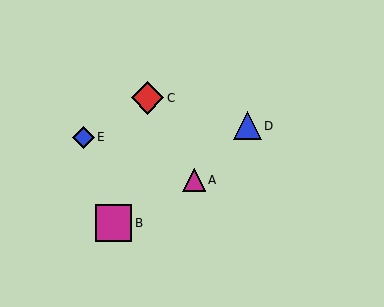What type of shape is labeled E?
Shape E is a blue diamond.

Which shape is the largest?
The magenta square (labeled B) is the largest.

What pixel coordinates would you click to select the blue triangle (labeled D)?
Click at (247, 126) to select the blue triangle D.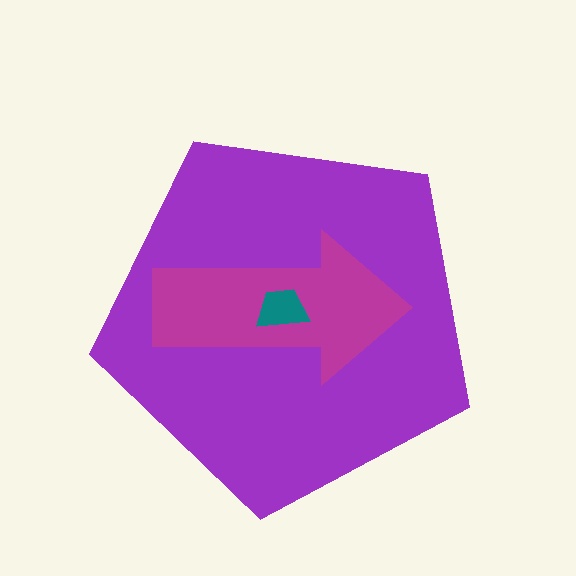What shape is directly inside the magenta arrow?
The teal trapezoid.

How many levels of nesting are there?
3.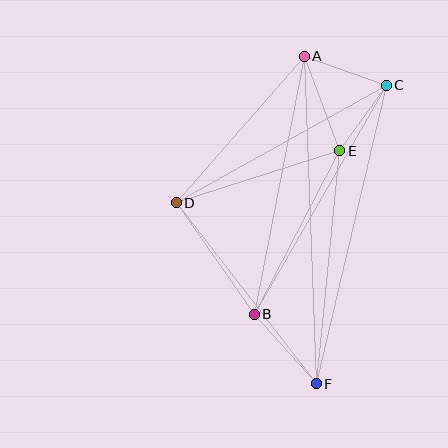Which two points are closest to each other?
Points C and E are closest to each other.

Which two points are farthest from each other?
Points A and F are farthest from each other.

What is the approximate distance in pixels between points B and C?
The distance between B and C is approximately 264 pixels.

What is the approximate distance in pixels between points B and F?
The distance between B and F is approximately 93 pixels.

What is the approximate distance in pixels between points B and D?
The distance between B and D is approximately 136 pixels.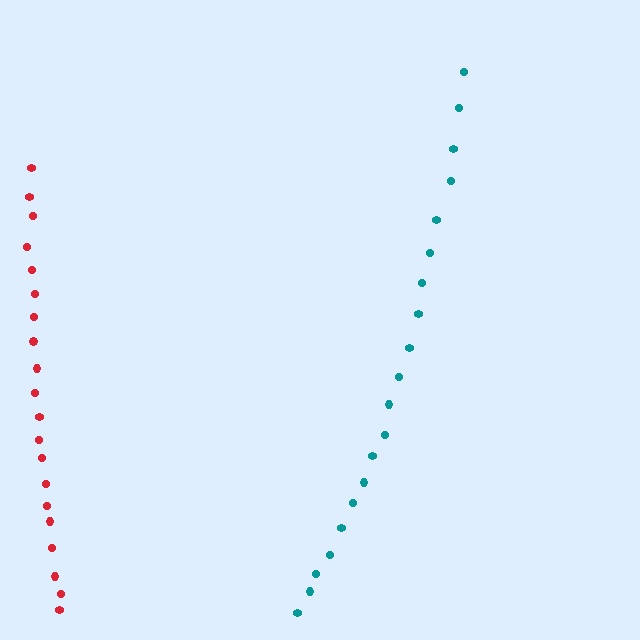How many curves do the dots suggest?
There are 2 distinct paths.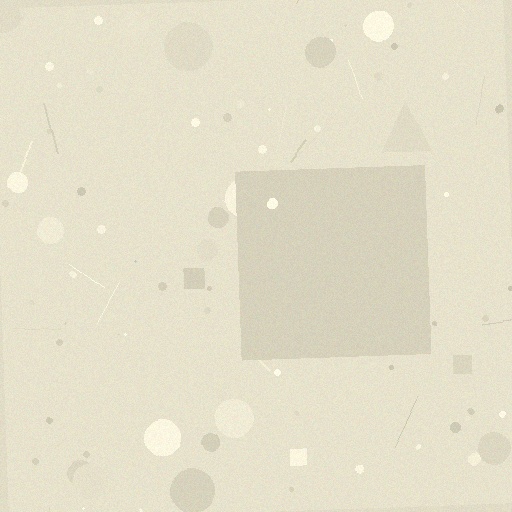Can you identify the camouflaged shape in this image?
The camouflaged shape is a square.